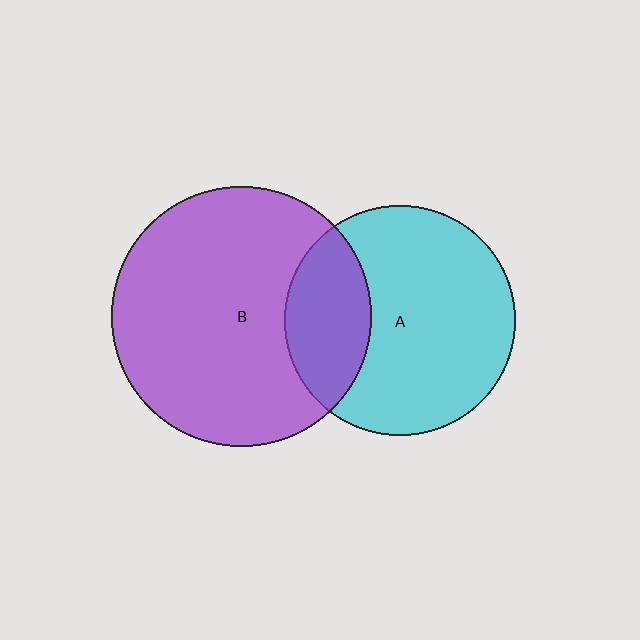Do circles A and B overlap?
Yes.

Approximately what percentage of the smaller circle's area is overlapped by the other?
Approximately 25%.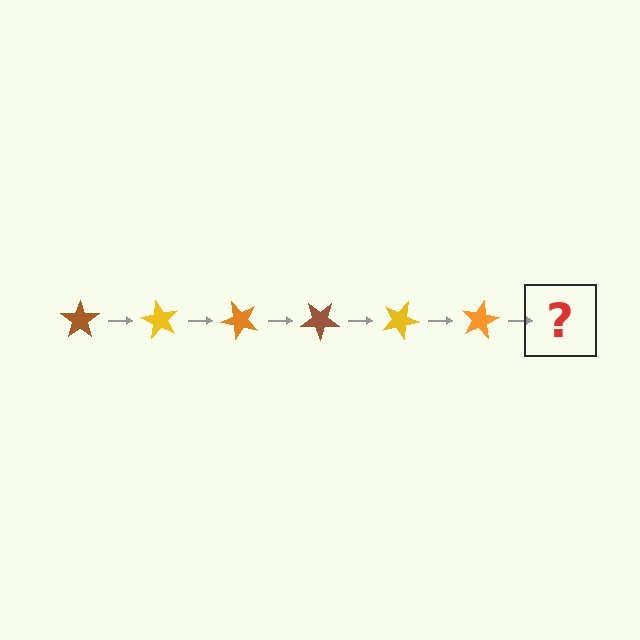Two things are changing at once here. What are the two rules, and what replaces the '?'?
The two rules are that it rotates 60 degrees each step and the color cycles through brown, yellow, and orange. The '?' should be a brown star, rotated 360 degrees from the start.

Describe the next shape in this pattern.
It should be a brown star, rotated 360 degrees from the start.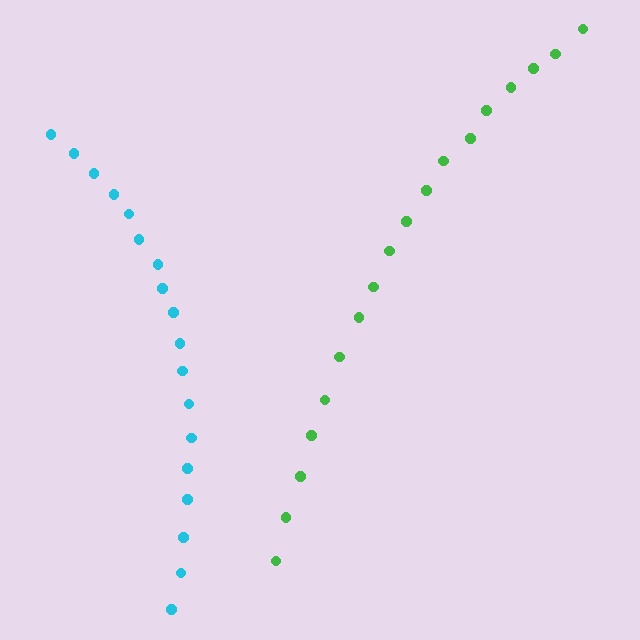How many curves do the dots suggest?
There are 2 distinct paths.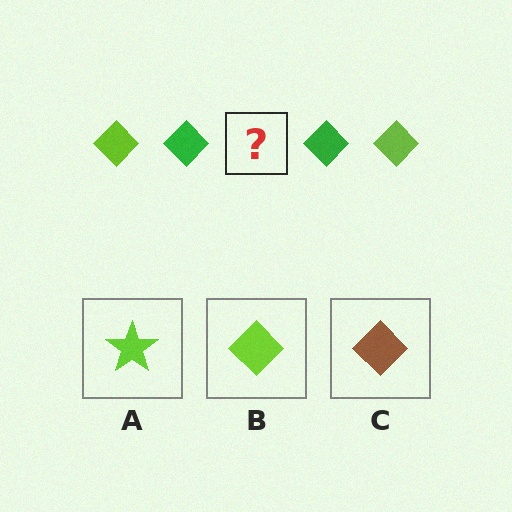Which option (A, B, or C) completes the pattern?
B.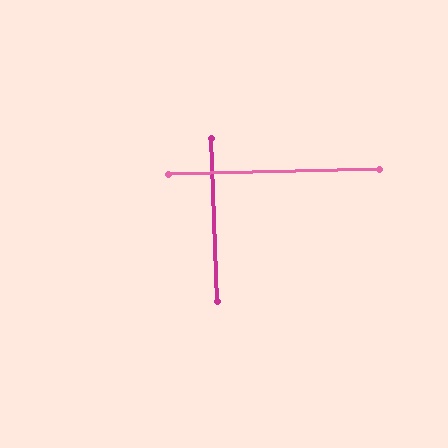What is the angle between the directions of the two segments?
Approximately 89 degrees.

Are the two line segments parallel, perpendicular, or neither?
Perpendicular — they meet at approximately 89°.